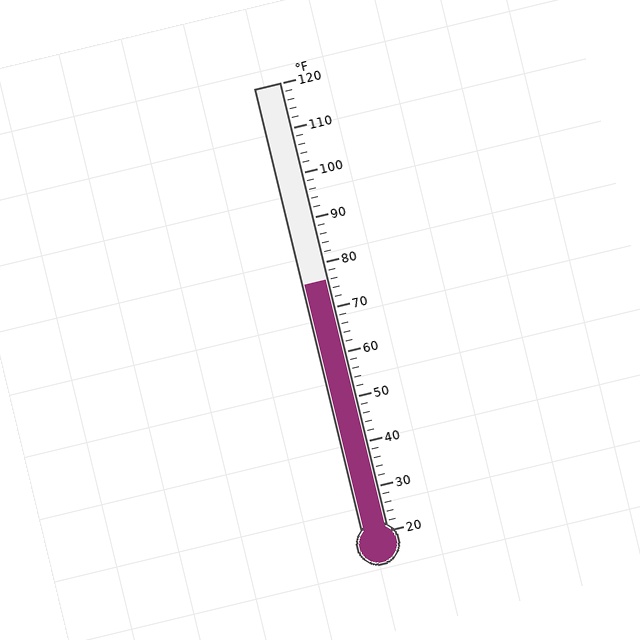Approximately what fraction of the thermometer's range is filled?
The thermometer is filled to approximately 55% of its range.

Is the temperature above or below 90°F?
The temperature is below 90°F.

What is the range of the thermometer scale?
The thermometer scale ranges from 20°F to 120°F.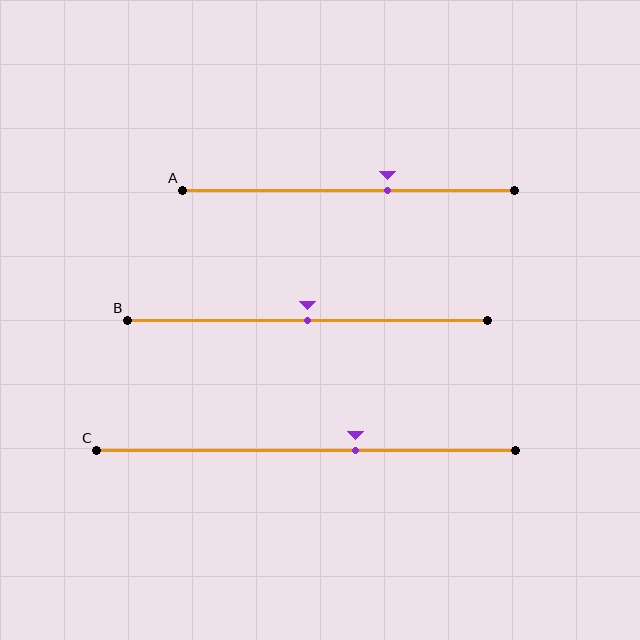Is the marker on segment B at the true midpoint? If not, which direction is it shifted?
Yes, the marker on segment B is at the true midpoint.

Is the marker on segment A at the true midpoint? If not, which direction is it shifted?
No, the marker on segment A is shifted to the right by about 12% of the segment length.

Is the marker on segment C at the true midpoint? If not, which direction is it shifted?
No, the marker on segment C is shifted to the right by about 12% of the segment length.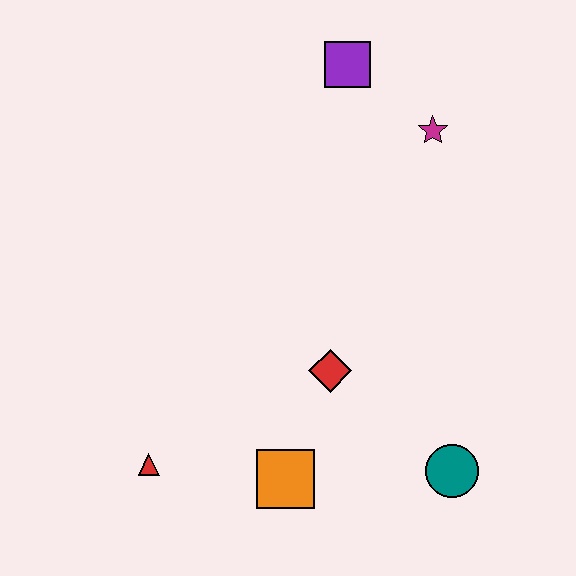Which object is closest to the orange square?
The red diamond is closest to the orange square.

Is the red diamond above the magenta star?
No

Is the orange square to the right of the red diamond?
No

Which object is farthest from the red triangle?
The purple square is farthest from the red triangle.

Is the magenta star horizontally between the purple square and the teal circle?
Yes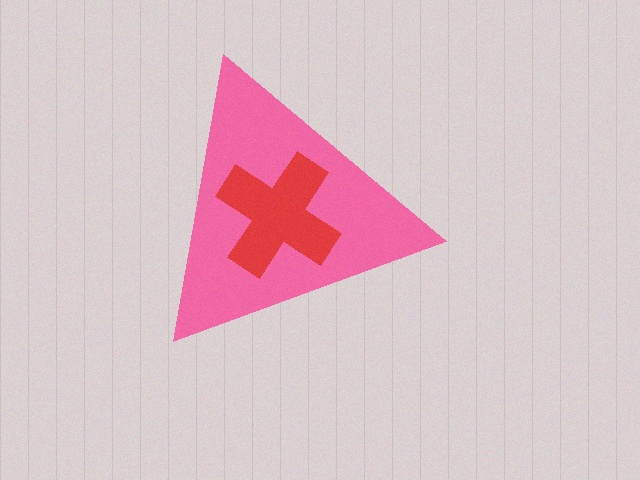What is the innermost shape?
The red cross.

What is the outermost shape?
The pink triangle.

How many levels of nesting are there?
2.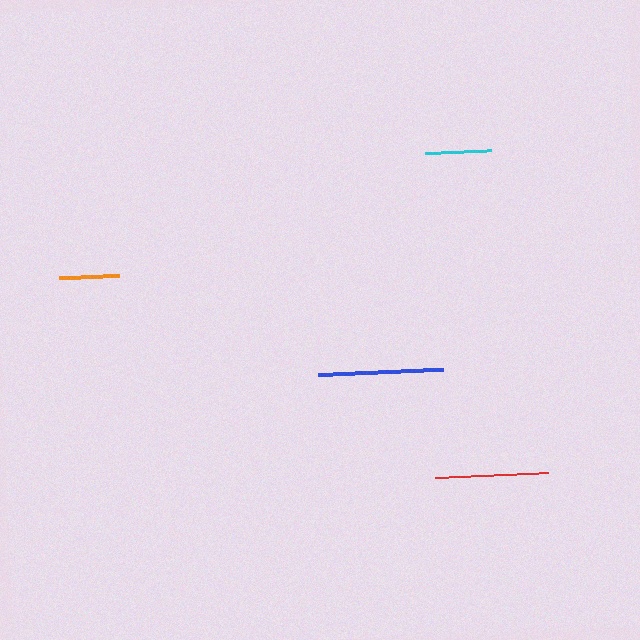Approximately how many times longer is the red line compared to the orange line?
The red line is approximately 1.9 times the length of the orange line.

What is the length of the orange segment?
The orange segment is approximately 60 pixels long.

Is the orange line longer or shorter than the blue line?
The blue line is longer than the orange line.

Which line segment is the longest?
The blue line is the longest at approximately 125 pixels.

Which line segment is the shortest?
The orange line is the shortest at approximately 60 pixels.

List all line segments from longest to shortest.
From longest to shortest: blue, red, cyan, orange.